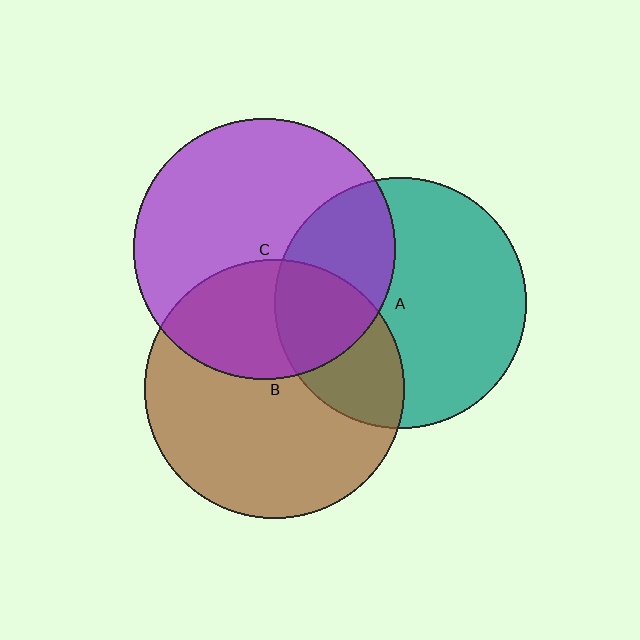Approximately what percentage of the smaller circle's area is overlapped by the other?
Approximately 35%.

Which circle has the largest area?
Circle C (purple).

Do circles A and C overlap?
Yes.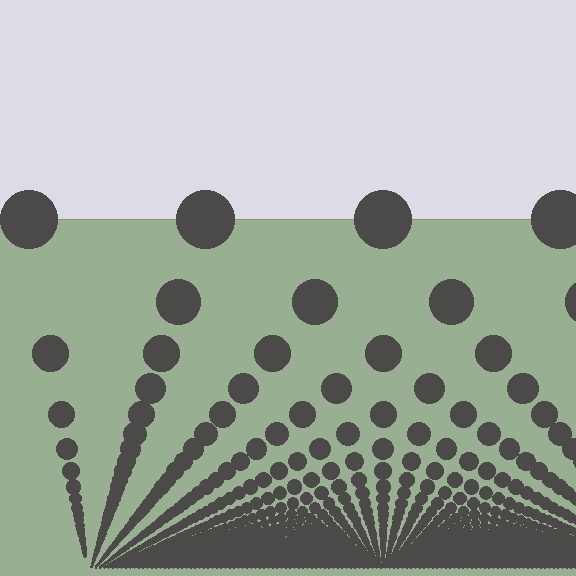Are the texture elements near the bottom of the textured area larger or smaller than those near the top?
Smaller. The gradient is inverted — elements near the bottom are smaller and denser.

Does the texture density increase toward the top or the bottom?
Density increases toward the bottom.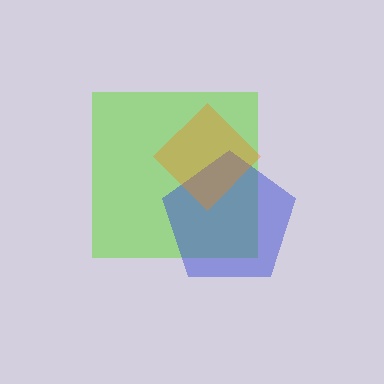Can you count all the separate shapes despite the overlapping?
Yes, there are 3 separate shapes.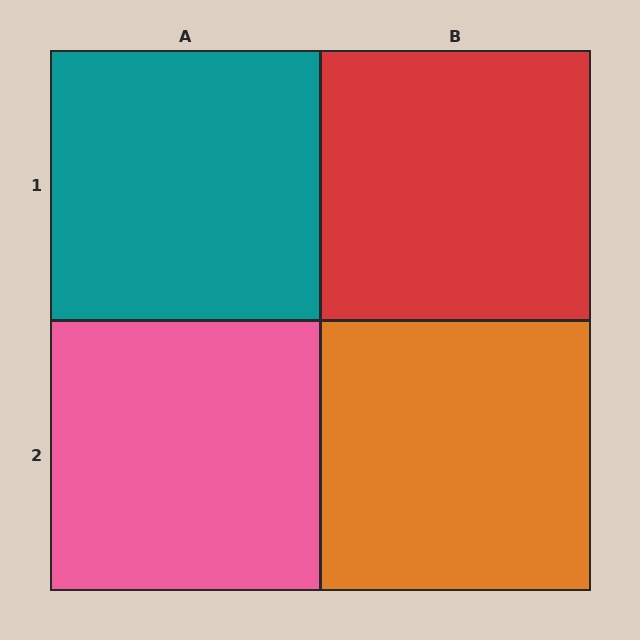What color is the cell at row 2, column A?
Pink.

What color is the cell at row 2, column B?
Orange.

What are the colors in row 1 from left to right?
Teal, red.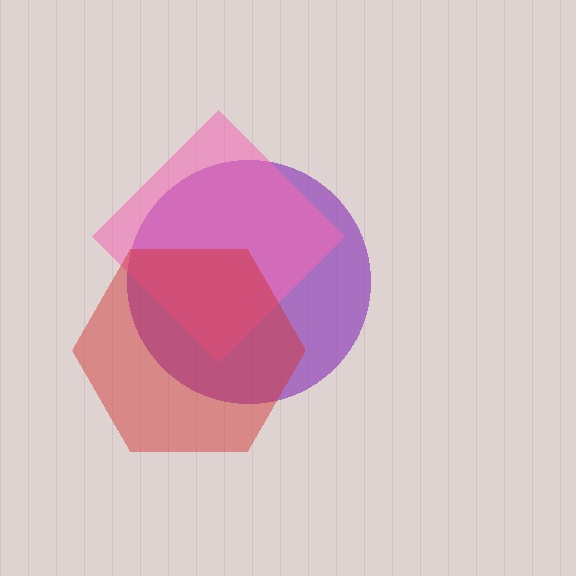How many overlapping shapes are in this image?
There are 3 overlapping shapes in the image.